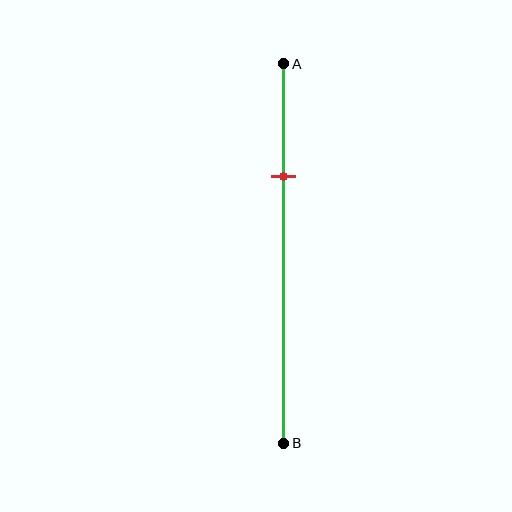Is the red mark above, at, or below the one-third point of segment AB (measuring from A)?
The red mark is above the one-third point of segment AB.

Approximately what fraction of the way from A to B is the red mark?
The red mark is approximately 30% of the way from A to B.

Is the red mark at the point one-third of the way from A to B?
No, the mark is at about 30% from A, not at the 33% one-third point.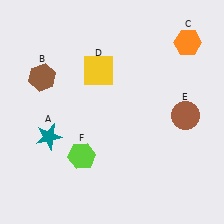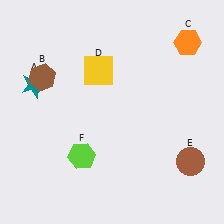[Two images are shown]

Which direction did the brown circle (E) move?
The brown circle (E) moved down.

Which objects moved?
The objects that moved are: the teal star (A), the brown circle (E).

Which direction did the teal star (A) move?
The teal star (A) moved up.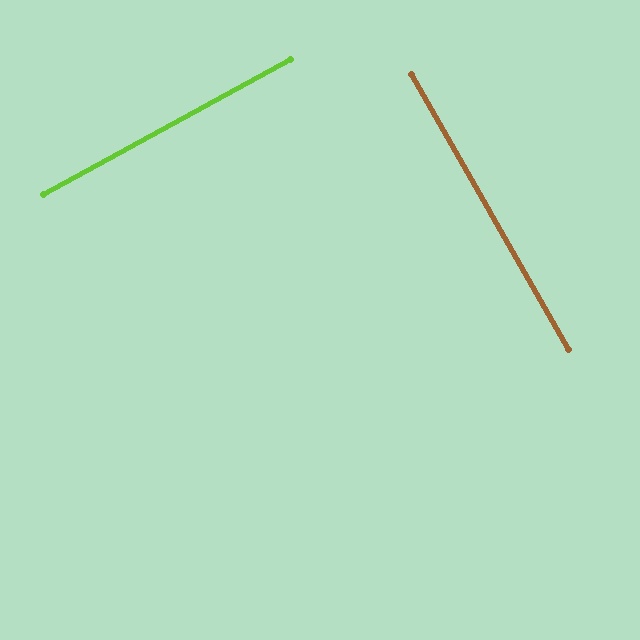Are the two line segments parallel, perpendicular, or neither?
Perpendicular — they meet at approximately 89°.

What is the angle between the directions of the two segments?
Approximately 89 degrees.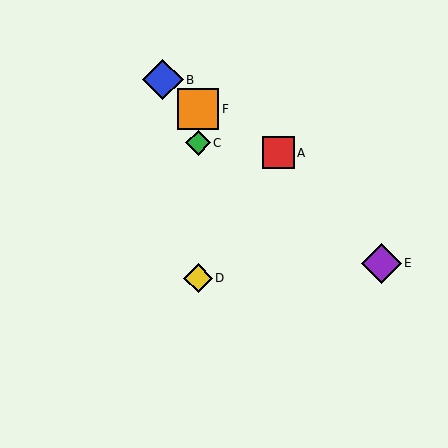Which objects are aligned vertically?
Objects C, D, F are aligned vertically.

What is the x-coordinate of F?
Object F is at x≈198.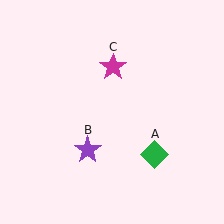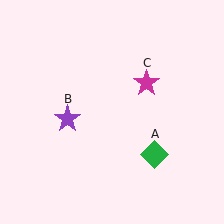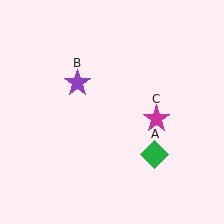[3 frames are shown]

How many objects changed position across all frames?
2 objects changed position: purple star (object B), magenta star (object C).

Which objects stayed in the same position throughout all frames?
Green diamond (object A) remained stationary.